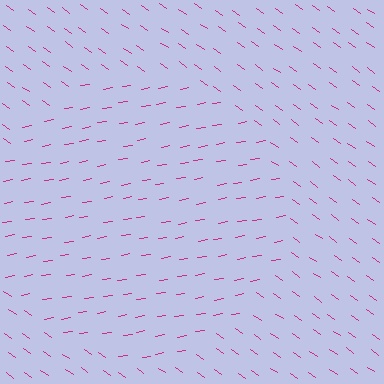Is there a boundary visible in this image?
Yes, there is a texture boundary formed by a change in line orientation.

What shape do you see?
I see a circle.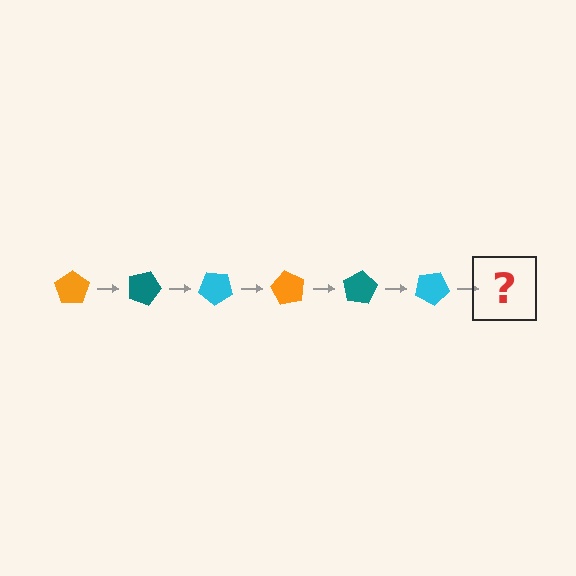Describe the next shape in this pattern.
It should be an orange pentagon, rotated 120 degrees from the start.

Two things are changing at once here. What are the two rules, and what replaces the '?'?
The two rules are that it rotates 20 degrees each step and the color cycles through orange, teal, and cyan. The '?' should be an orange pentagon, rotated 120 degrees from the start.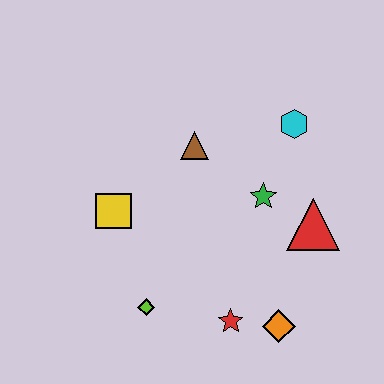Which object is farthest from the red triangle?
The yellow square is farthest from the red triangle.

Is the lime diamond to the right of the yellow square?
Yes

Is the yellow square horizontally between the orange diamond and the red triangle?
No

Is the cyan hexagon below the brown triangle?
No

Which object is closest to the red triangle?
The green star is closest to the red triangle.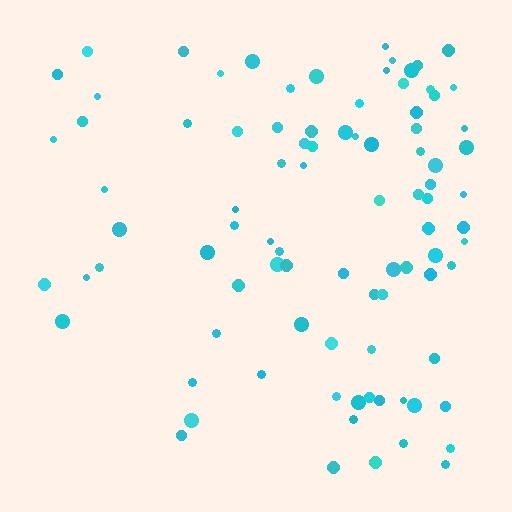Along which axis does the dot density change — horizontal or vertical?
Horizontal.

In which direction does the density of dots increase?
From left to right, with the right side densest.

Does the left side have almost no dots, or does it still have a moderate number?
Still a moderate number, just noticeably fewer than the right.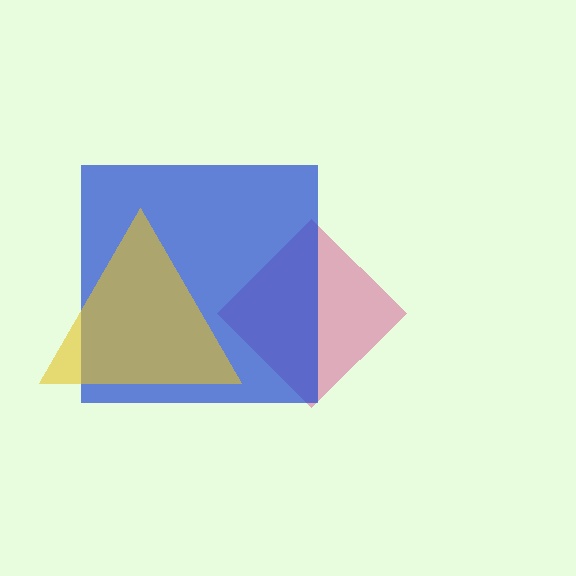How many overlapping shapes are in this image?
There are 3 overlapping shapes in the image.